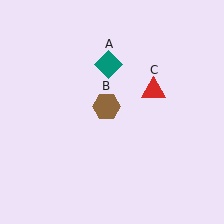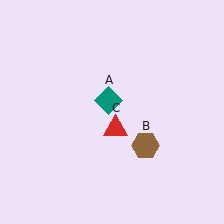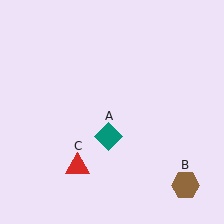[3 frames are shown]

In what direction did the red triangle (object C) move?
The red triangle (object C) moved down and to the left.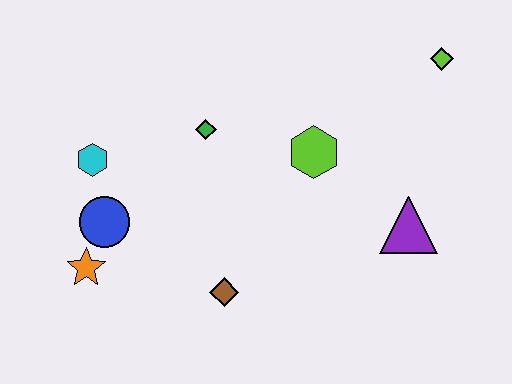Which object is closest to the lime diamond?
The lime hexagon is closest to the lime diamond.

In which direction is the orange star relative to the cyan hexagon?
The orange star is below the cyan hexagon.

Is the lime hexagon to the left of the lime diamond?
Yes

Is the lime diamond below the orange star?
No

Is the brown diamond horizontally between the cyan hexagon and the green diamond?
No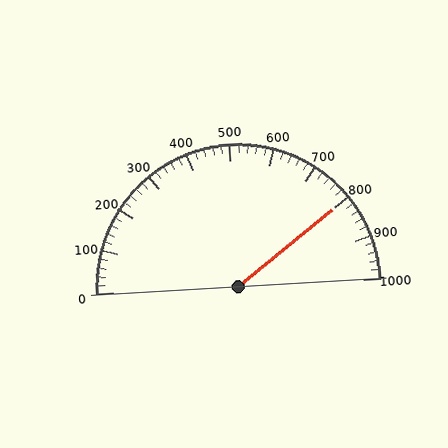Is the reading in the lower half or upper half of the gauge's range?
The reading is in the upper half of the range (0 to 1000).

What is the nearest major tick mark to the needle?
The nearest major tick mark is 800.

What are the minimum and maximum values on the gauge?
The gauge ranges from 0 to 1000.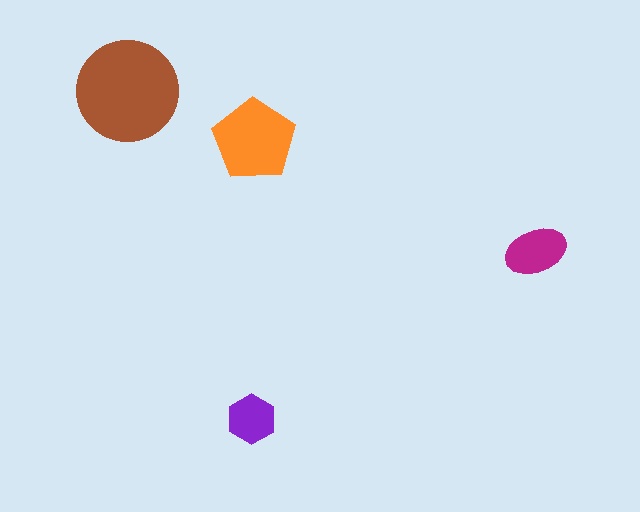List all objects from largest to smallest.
The brown circle, the orange pentagon, the magenta ellipse, the purple hexagon.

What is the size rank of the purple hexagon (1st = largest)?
4th.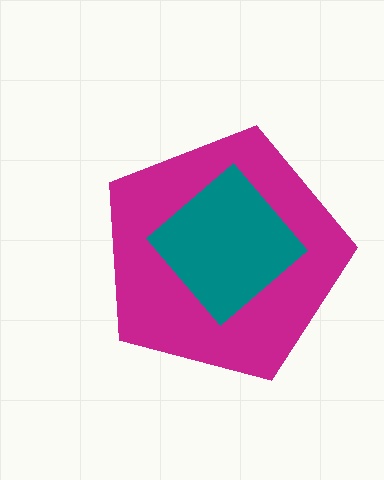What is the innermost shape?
The teal diamond.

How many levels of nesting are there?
2.